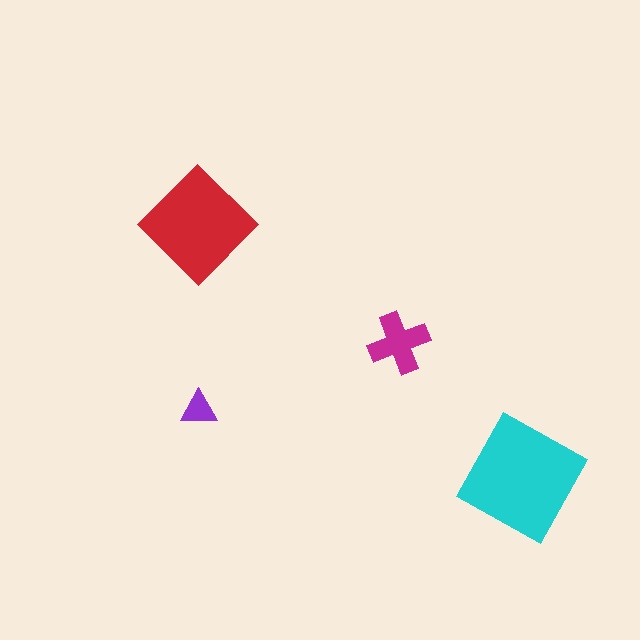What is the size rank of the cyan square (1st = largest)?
1st.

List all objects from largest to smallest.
The cyan square, the red diamond, the magenta cross, the purple triangle.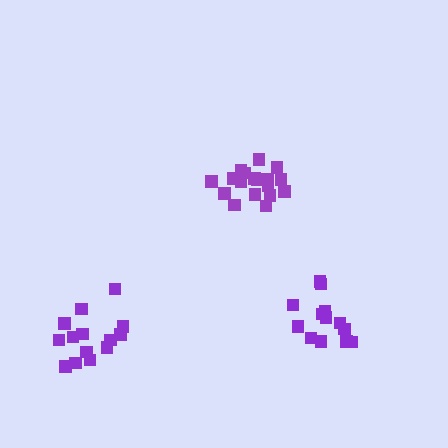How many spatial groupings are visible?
There are 3 spatial groupings.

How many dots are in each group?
Group 1: 19 dots, Group 2: 13 dots, Group 3: 14 dots (46 total).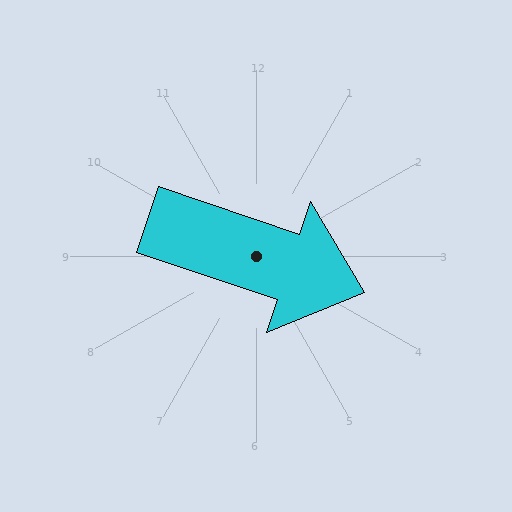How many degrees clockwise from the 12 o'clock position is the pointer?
Approximately 109 degrees.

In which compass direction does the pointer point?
East.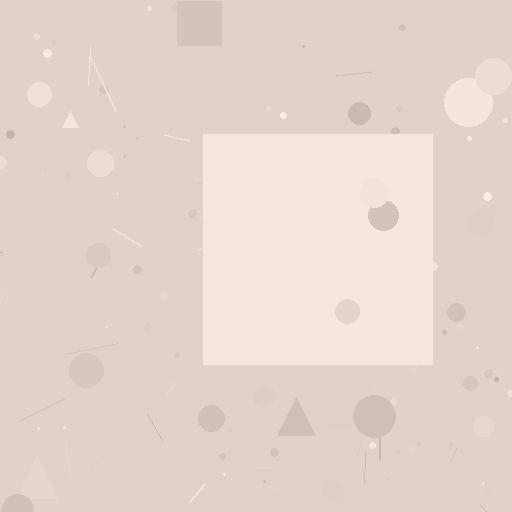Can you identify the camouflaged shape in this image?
The camouflaged shape is a square.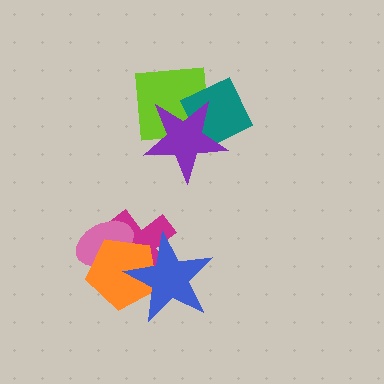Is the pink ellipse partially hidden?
Yes, it is partially covered by another shape.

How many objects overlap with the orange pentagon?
3 objects overlap with the orange pentagon.